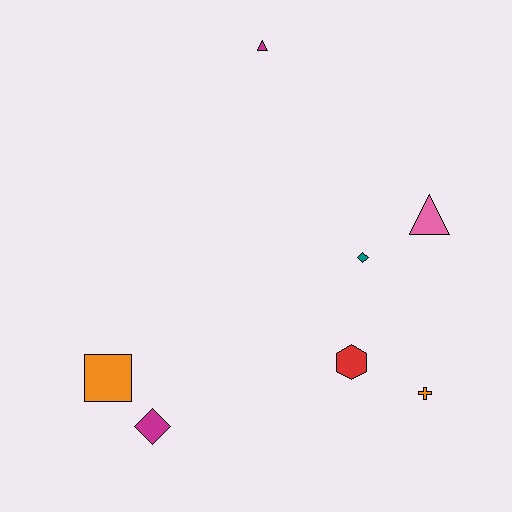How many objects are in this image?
There are 7 objects.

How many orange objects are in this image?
There are 2 orange objects.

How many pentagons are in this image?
There are no pentagons.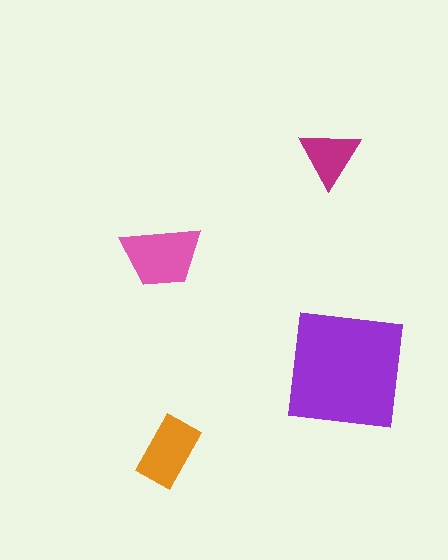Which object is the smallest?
The magenta triangle.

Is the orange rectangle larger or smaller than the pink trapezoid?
Smaller.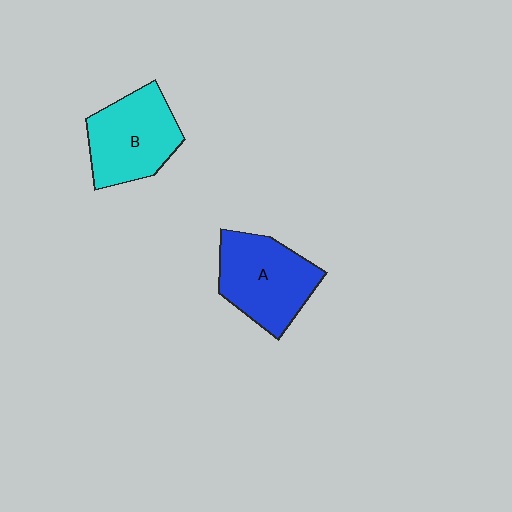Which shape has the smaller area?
Shape B (cyan).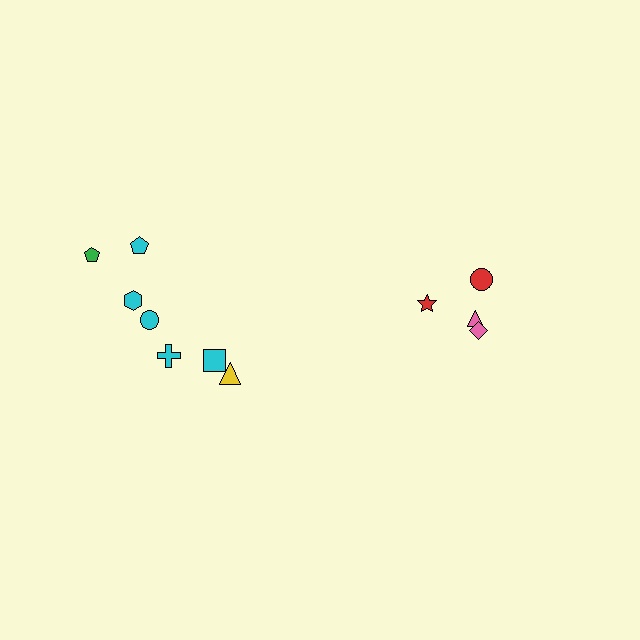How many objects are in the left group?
There are 7 objects.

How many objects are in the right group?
There are 4 objects.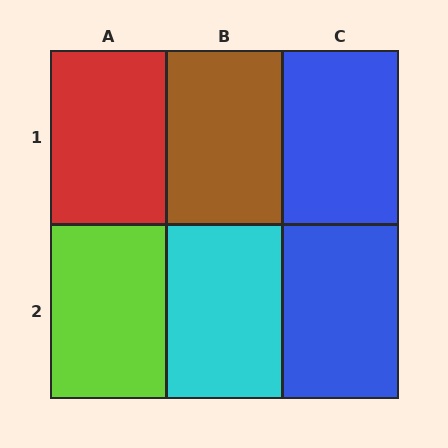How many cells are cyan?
1 cell is cyan.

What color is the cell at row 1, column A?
Red.